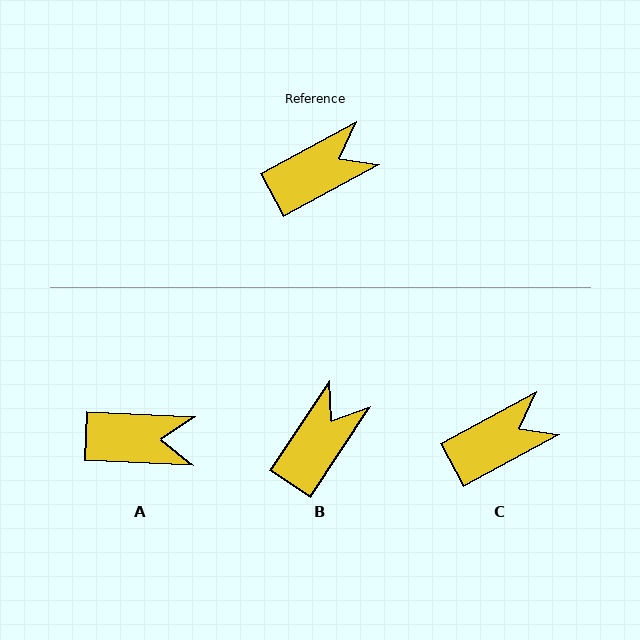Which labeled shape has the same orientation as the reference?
C.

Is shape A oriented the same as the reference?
No, it is off by about 31 degrees.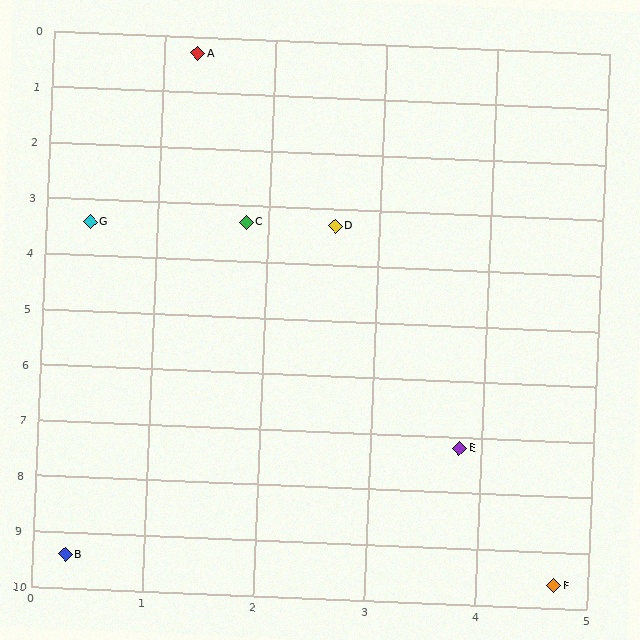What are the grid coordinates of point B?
Point B is at approximately (0.3, 9.4).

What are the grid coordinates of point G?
Point G is at approximately (0.4, 3.4).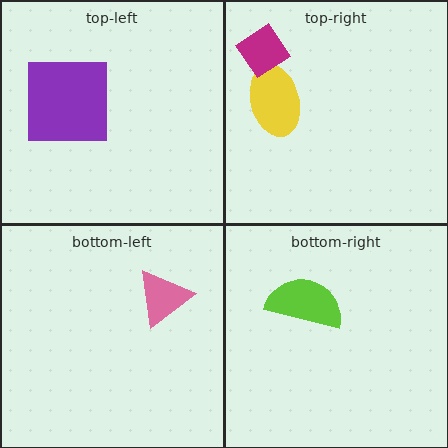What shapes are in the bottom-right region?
The lime semicircle.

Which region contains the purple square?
The top-left region.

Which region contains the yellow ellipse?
The top-right region.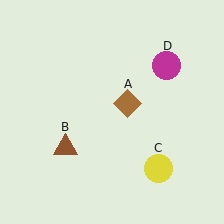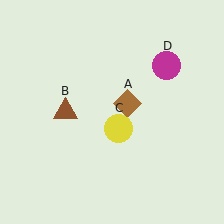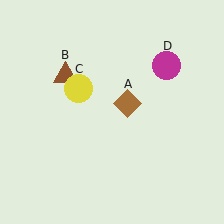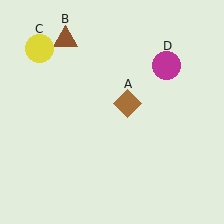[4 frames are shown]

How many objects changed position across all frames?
2 objects changed position: brown triangle (object B), yellow circle (object C).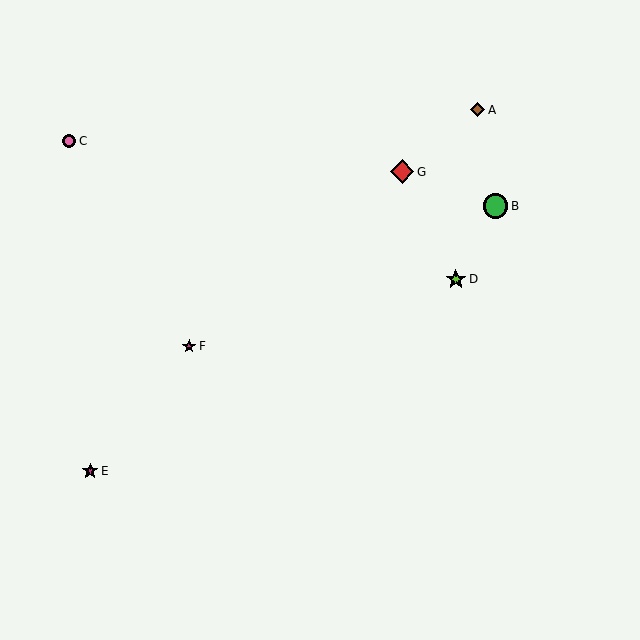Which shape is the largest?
The green circle (labeled B) is the largest.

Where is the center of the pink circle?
The center of the pink circle is at (69, 141).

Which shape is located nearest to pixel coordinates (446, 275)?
The lime star (labeled D) at (456, 279) is nearest to that location.